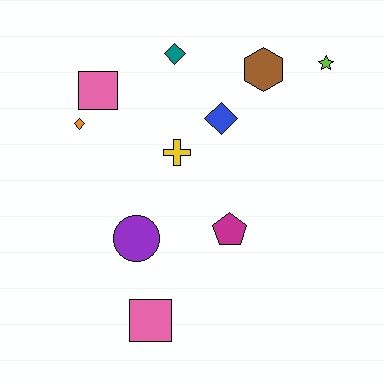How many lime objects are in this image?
There is 1 lime object.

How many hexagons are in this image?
There is 1 hexagon.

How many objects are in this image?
There are 10 objects.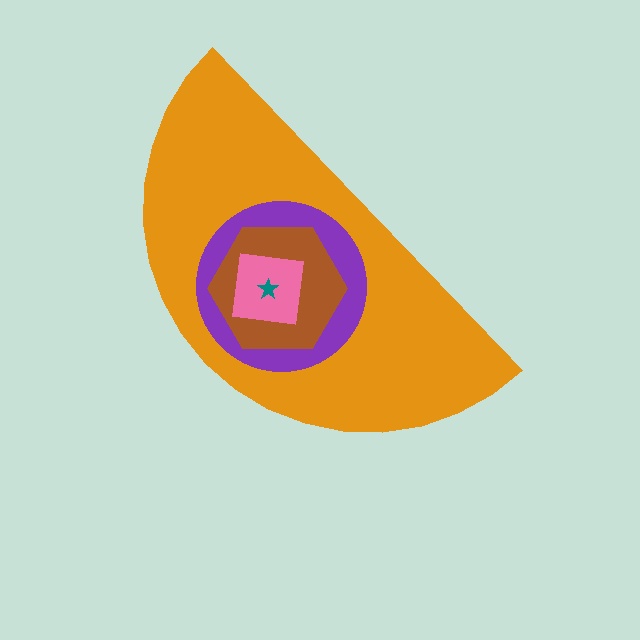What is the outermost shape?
The orange semicircle.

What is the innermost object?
The teal star.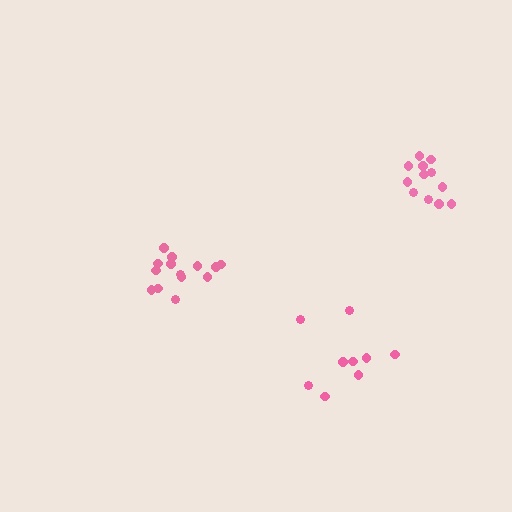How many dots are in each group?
Group 1: 9 dots, Group 2: 14 dots, Group 3: 12 dots (35 total).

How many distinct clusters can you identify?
There are 3 distinct clusters.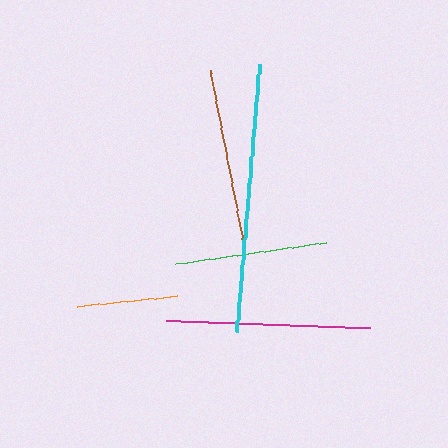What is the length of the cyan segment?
The cyan segment is approximately 269 pixels long.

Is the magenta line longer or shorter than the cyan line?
The cyan line is longer than the magenta line.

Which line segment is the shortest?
The orange line is the shortest at approximately 101 pixels.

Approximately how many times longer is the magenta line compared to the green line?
The magenta line is approximately 1.3 times the length of the green line.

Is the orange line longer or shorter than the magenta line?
The magenta line is longer than the orange line.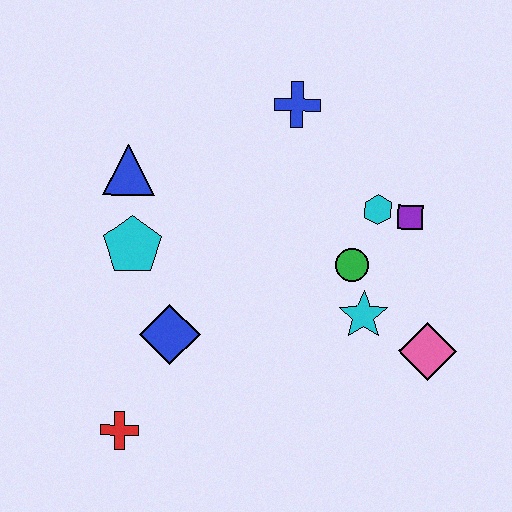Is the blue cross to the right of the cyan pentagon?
Yes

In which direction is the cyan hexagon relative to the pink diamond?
The cyan hexagon is above the pink diamond.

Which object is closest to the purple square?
The cyan hexagon is closest to the purple square.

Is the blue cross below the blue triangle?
No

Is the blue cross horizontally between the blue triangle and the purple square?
Yes